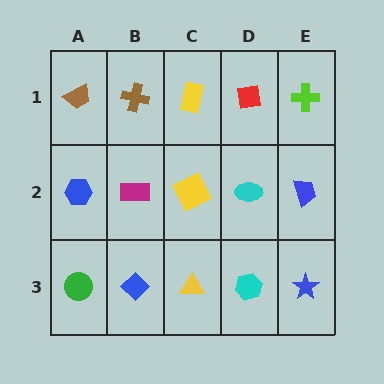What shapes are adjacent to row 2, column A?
A brown trapezoid (row 1, column A), a green circle (row 3, column A), a magenta rectangle (row 2, column B).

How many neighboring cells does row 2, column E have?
3.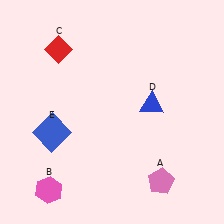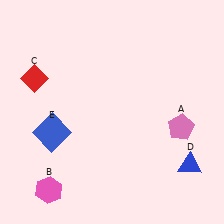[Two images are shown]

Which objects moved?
The objects that moved are: the pink pentagon (A), the red diamond (C), the blue triangle (D).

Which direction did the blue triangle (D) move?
The blue triangle (D) moved down.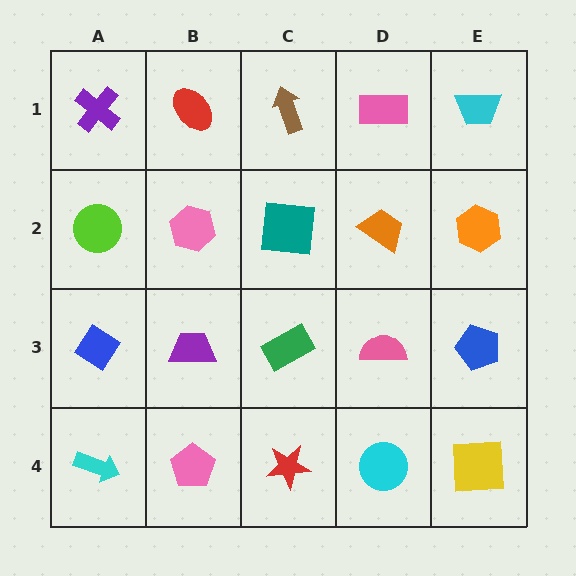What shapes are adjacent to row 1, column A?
A lime circle (row 2, column A), a red ellipse (row 1, column B).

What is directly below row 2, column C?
A green rectangle.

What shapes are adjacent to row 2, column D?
A pink rectangle (row 1, column D), a pink semicircle (row 3, column D), a teal square (row 2, column C), an orange hexagon (row 2, column E).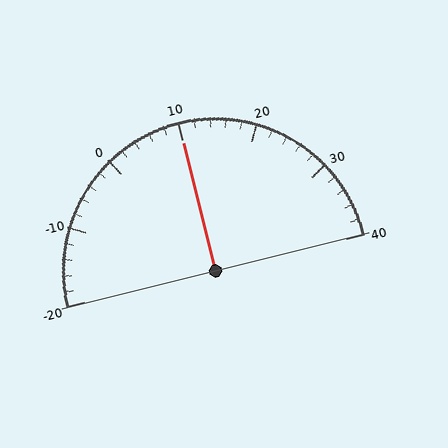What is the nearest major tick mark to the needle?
The nearest major tick mark is 10.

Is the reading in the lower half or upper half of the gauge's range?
The reading is in the upper half of the range (-20 to 40).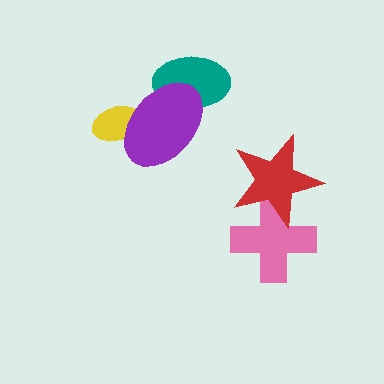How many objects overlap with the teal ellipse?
1 object overlaps with the teal ellipse.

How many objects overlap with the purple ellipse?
2 objects overlap with the purple ellipse.